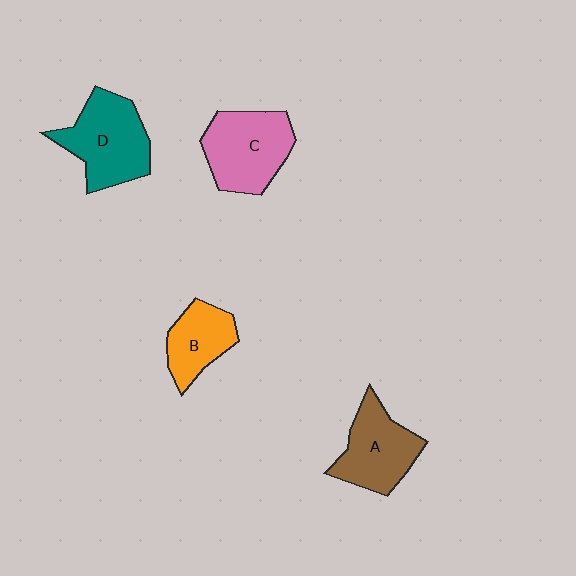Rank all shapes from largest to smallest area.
From largest to smallest: D (teal), C (pink), A (brown), B (orange).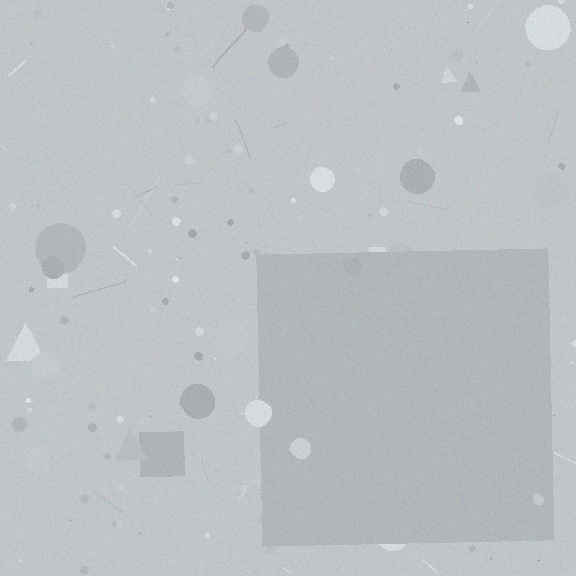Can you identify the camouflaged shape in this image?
The camouflaged shape is a square.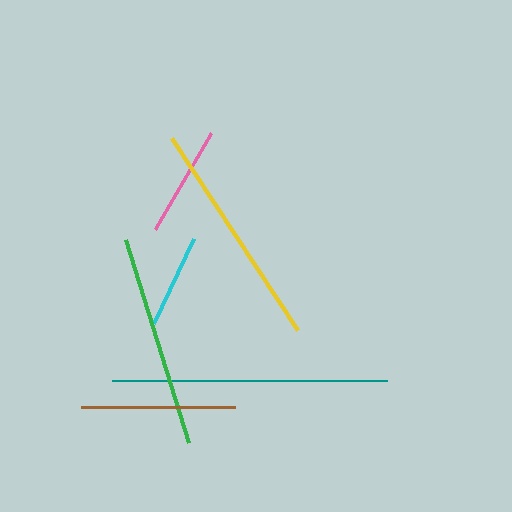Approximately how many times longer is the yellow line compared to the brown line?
The yellow line is approximately 1.5 times the length of the brown line.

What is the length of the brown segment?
The brown segment is approximately 154 pixels long.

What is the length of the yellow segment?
The yellow segment is approximately 230 pixels long.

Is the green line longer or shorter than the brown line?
The green line is longer than the brown line.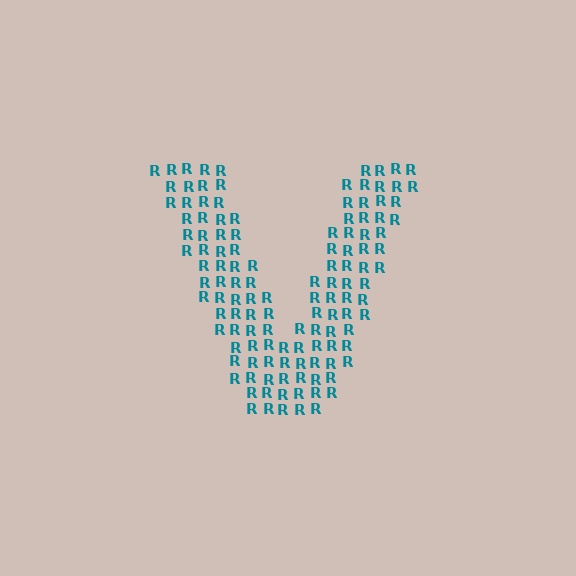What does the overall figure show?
The overall figure shows the letter V.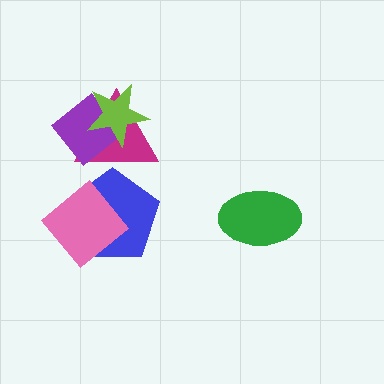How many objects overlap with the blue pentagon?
2 objects overlap with the blue pentagon.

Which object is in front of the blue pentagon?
The pink diamond is in front of the blue pentagon.